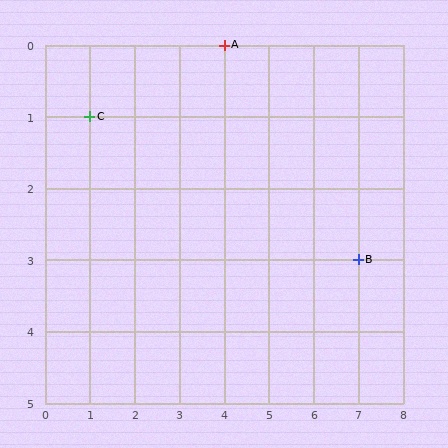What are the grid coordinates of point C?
Point C is at grid coordinates (1, 1).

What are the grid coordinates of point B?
Point B is at grid coordinates (7, 3).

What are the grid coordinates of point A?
Point A is at grid coordinates (4, 0).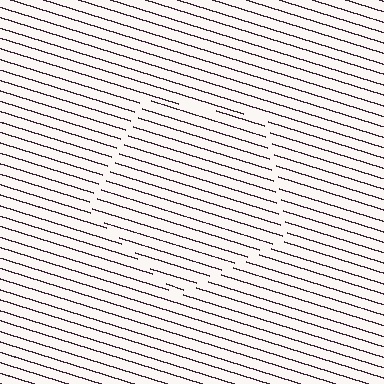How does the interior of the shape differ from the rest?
The interior of the shape contains the same grating, shifted by half a period — the contour is defined by the phase discontinuity where line-ends from the inner and outer gratings abut.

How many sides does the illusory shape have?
5 sides — the line-ends trace a pentagon.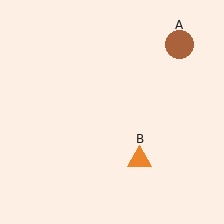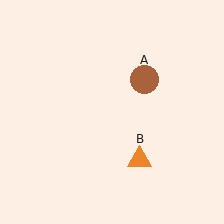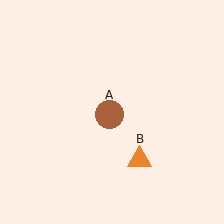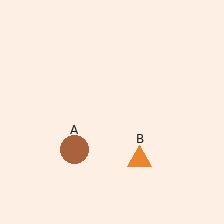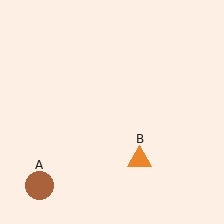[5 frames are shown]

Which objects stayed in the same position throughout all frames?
Orange triangle (object B) remained stationary.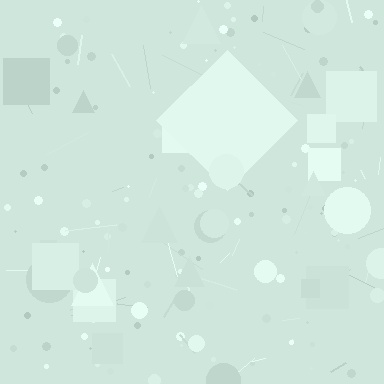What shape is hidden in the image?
A diamond is hidden in the image.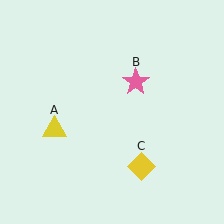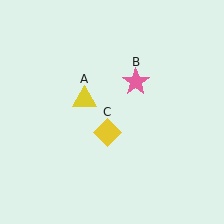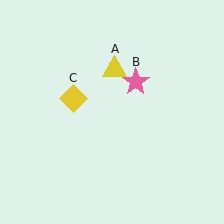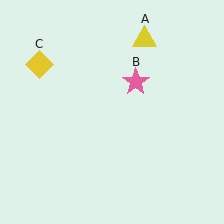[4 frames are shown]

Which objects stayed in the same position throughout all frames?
Pink star (object B) remained stationary.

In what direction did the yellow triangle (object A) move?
The yellow triangle (object A) moved up and to the right.